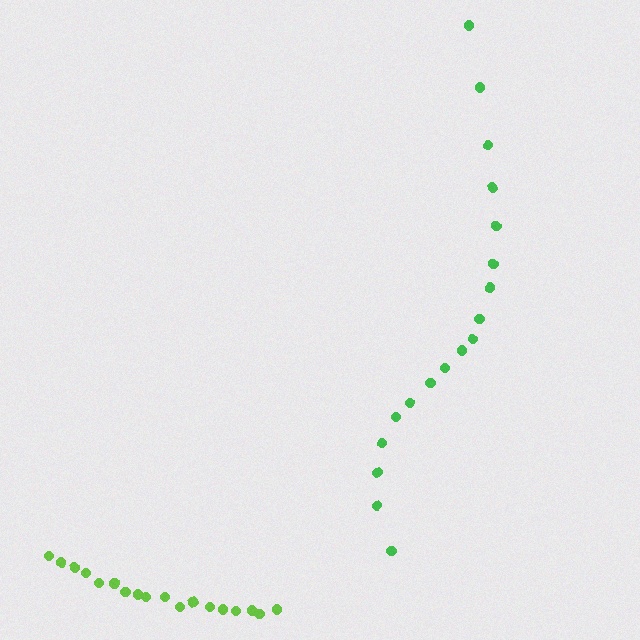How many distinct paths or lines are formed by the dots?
There are 2 distinct paths.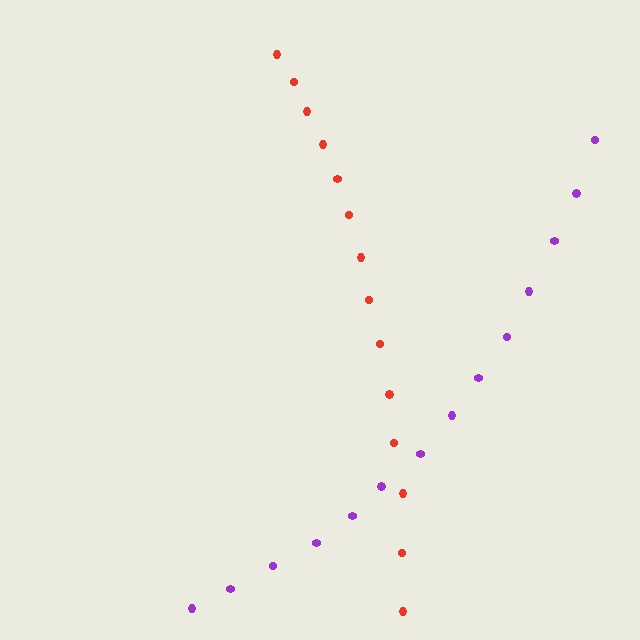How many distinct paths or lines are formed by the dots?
There are 2 distinct paths.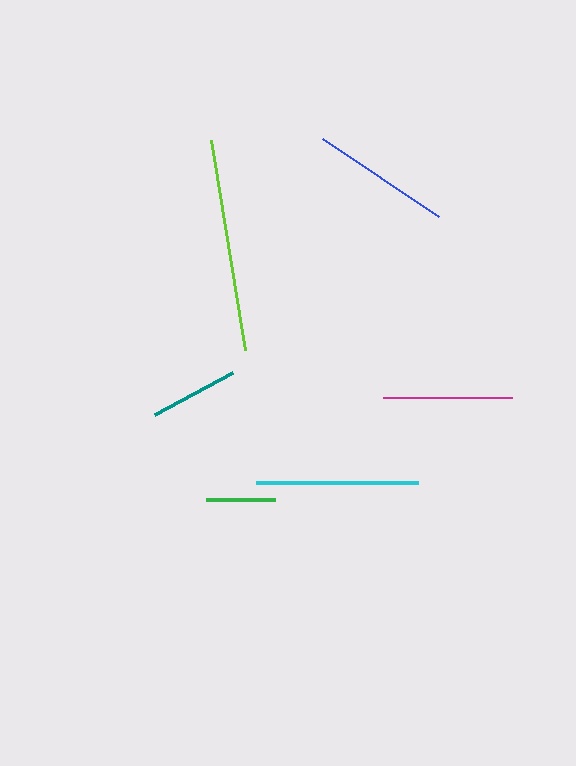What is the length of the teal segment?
The teal segment is approximately 88 pixels long.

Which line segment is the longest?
The lime line is the longest at approximately 213 pixels.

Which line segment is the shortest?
The green line is the shortest at approximately 69 pixels.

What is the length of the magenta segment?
The magenta segment is approximately 129 pixels long.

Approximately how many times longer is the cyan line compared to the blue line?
The cyan line is approximately 1.2 times the length of the blue line.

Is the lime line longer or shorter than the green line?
The lime line is longer than the green line.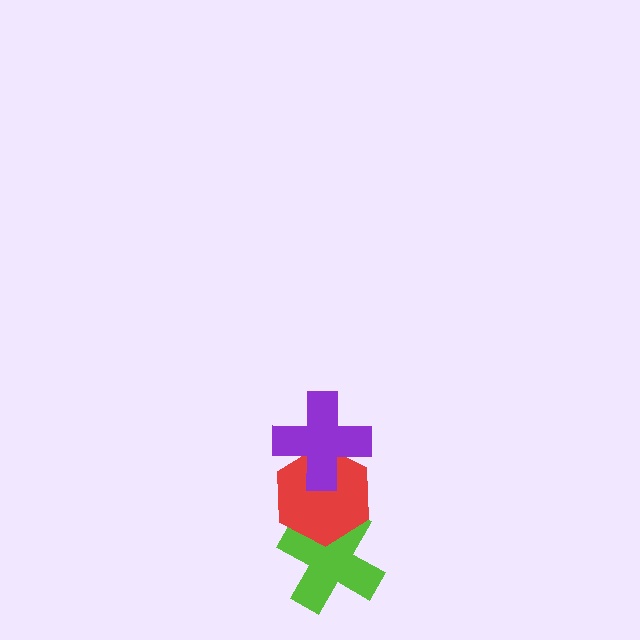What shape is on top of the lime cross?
The red hexagon is on top of the lime cross.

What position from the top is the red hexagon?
The red hexagon is 2nd from the top.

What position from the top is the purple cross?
The purple cross is 1st from the top.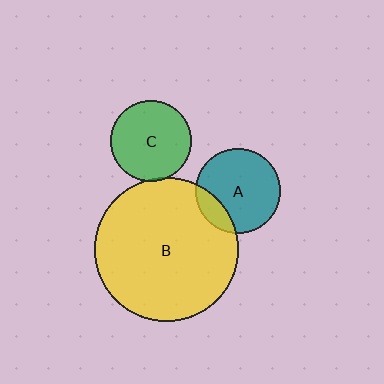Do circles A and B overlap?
Yes.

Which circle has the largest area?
Circle B (yellow).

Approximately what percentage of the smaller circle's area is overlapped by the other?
Approximately 15%.